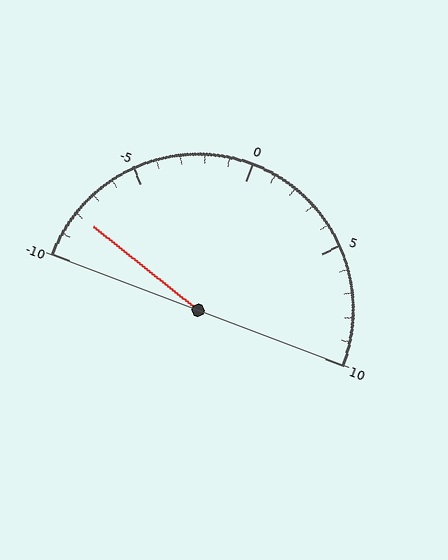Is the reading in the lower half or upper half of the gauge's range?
The reading is in the lower half of the range (-10 to 10).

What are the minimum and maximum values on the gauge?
The gauge ranges from -10 to 10.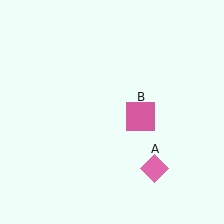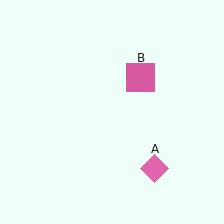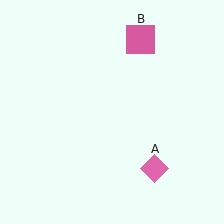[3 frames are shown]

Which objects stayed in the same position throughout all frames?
Pink diamond (object A) remained stationary.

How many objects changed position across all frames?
1 object changed position: pink square (object B).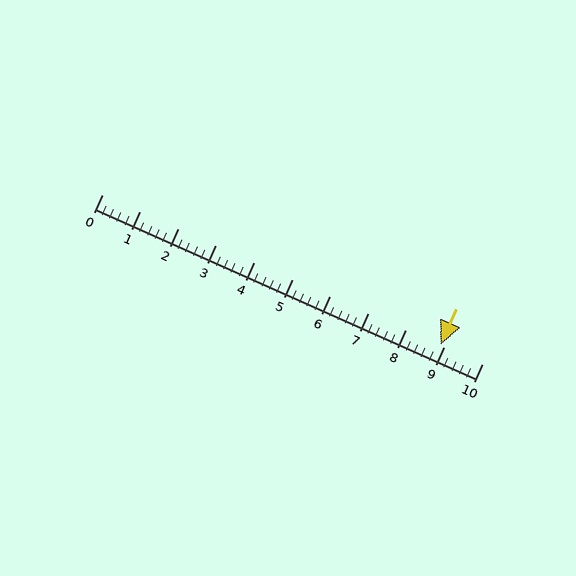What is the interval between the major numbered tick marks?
The major tick marks are spaced 1 units apart.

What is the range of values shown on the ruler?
The ruler shows values from 0 to 10.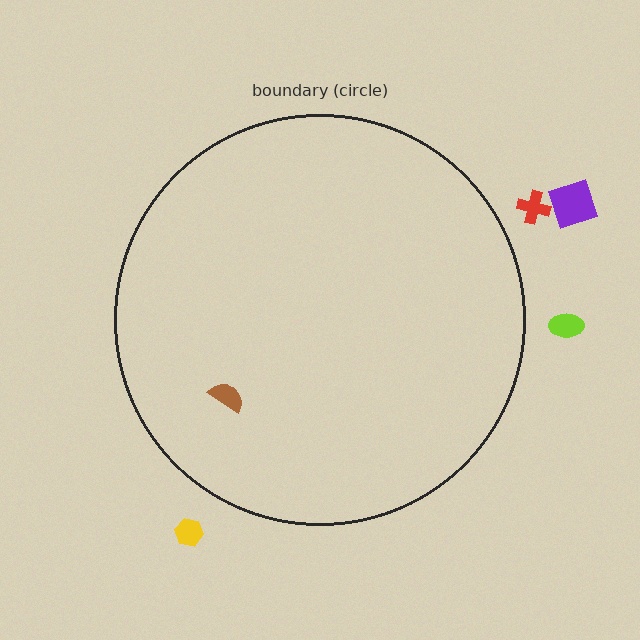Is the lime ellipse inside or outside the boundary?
Outside.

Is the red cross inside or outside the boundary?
Outside.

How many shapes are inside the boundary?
1 inside, 4 outside.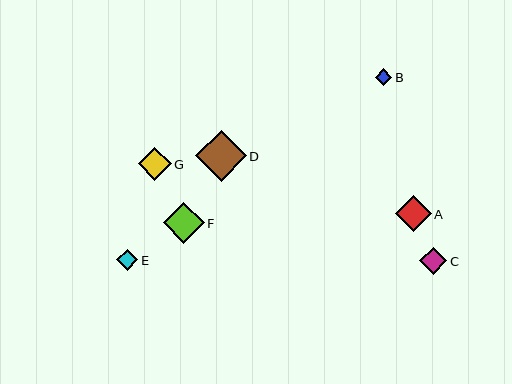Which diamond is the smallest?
Diamond B is the smallest with a size of approximately 17 pixels.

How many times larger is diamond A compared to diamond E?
Diamond A is approximately 1.7 times the size of diamond E.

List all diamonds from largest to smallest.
From largest to smallest: D, F, A, G, C, E, B.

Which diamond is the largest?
Diamond D is the largest with a size of approximately 51 pixels.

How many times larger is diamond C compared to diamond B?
Diamond C is approximately 1.6 times the size of diamond B.